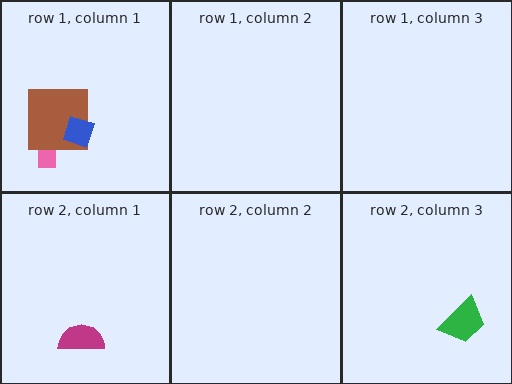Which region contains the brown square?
The row 1, column 1 region.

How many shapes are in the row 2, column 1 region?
1.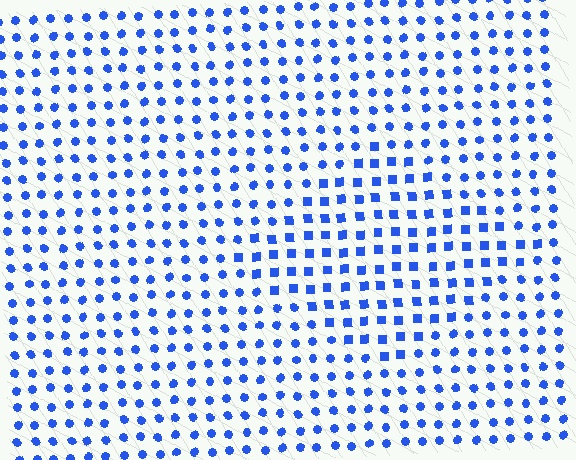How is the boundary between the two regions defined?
The boundary is defined by a change in element shape: squares inside vs. circles outside. All elements share the same color and spacing.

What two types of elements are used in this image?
The image uses squares inside the diamond region and circles outside it.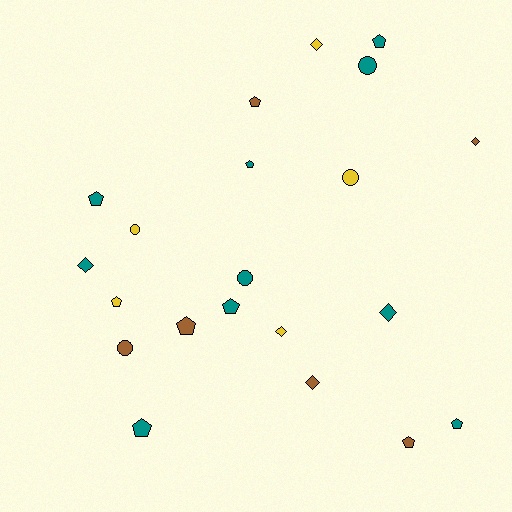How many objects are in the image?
There are 21 objects.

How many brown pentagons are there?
There are 3 brown pentagons.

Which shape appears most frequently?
Pentagon, with 10 objects.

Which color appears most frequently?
Teal, with 10 objects.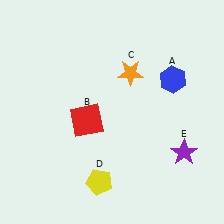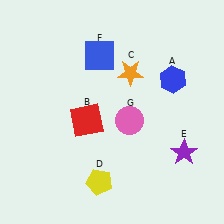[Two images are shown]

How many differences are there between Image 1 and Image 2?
There are 2 differences between the two images.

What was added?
A blue square (F), a pink circle (G) were added in Image 2.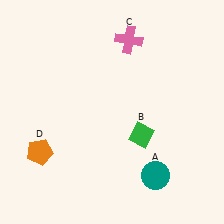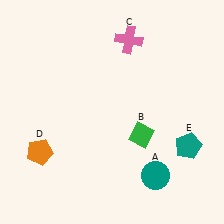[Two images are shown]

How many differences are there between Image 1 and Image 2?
There is 1 difference between the two images.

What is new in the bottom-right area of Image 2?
A teal pentagon (E) was added in the bottom-right area of Image 2.